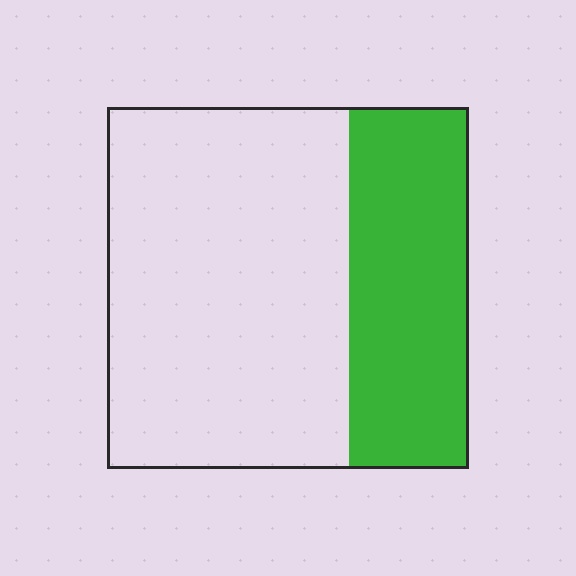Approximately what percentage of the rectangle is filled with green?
Approximately 35%.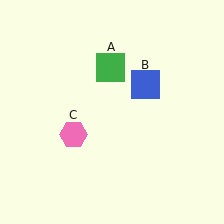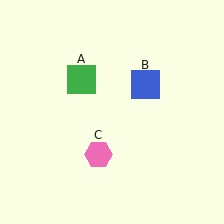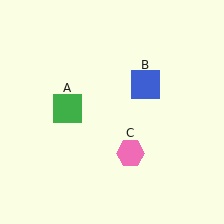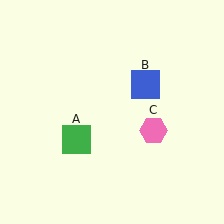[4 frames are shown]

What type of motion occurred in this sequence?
The green square (object A), pink hexagon (object C) rotated counterclockwise around the center of the scene.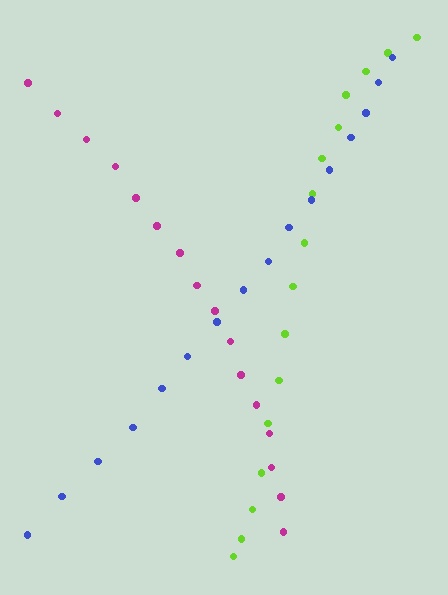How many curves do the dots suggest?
There are 3 distinct paths.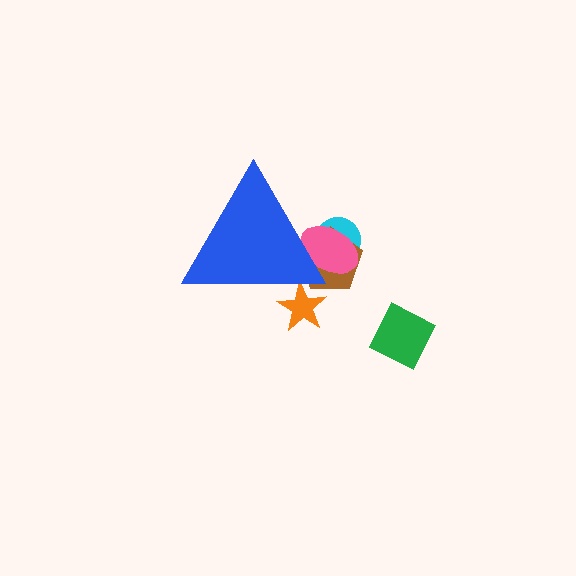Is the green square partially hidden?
No, the green square is fully visible.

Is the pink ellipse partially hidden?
Yes, the pink ellipse is partially hidden behind the blue triangle.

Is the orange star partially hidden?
Yes, the orange star is partially hidden behind the blue triangle.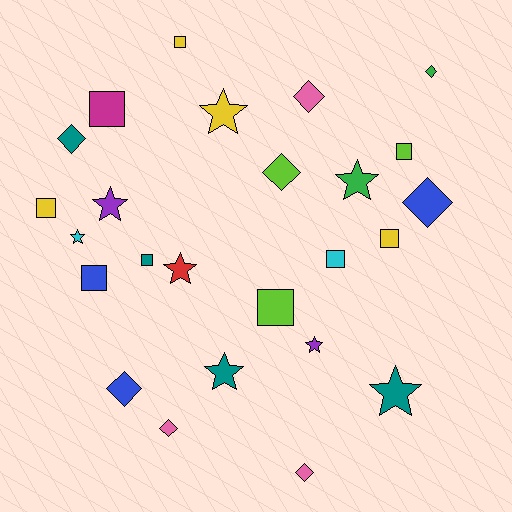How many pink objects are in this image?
There are 3 pink objects.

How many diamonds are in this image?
There are 8 diamonds.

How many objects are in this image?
There are 25 objects.